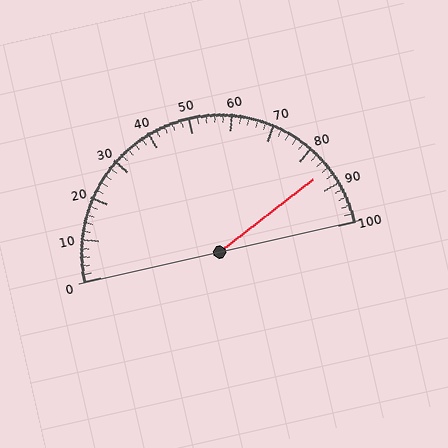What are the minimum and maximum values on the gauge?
The gauge ranges from 0 to 100.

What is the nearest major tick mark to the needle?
The nearest major tick mark is 90.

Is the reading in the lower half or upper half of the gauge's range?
The reading is in the upper half of the range (0 to 100).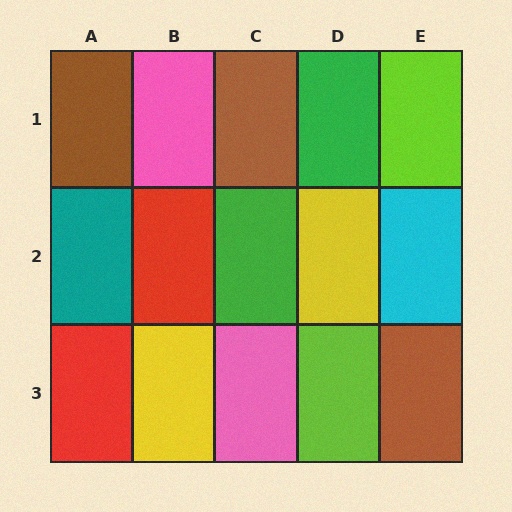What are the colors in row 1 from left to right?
Brown, pink, brown, green, lime.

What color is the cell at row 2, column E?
Cyan.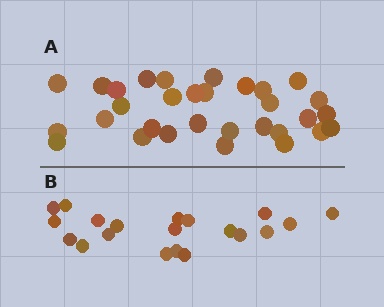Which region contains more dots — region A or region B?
Region A (the top region) has more dots.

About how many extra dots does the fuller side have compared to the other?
Region A has roughly 12 or so more dots than region B.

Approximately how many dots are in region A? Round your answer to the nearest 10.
About 30 dots. (The exact count is 31, which rounds to 30.)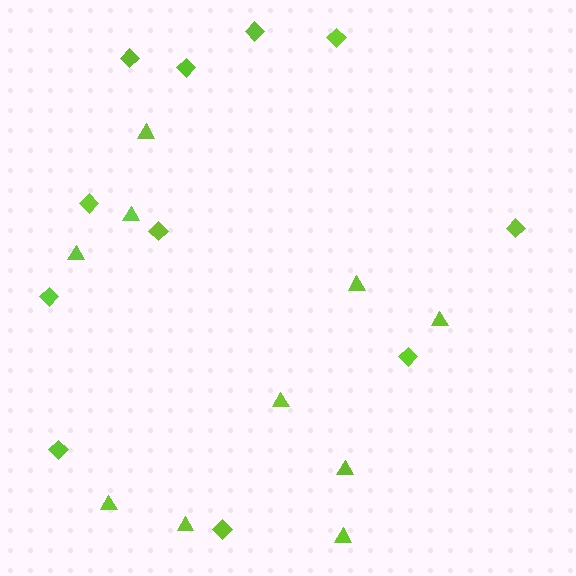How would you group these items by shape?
There are 2 groups: one group of triangles (10) and one group of diamonds (11).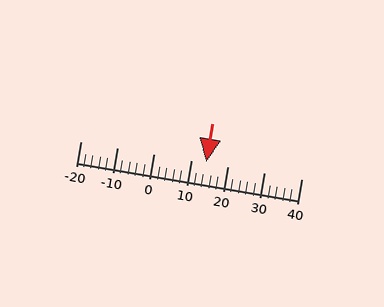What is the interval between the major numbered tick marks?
The major tick marks are spaced 10 units apart.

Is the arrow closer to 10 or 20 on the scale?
The arrow is closer to 10.